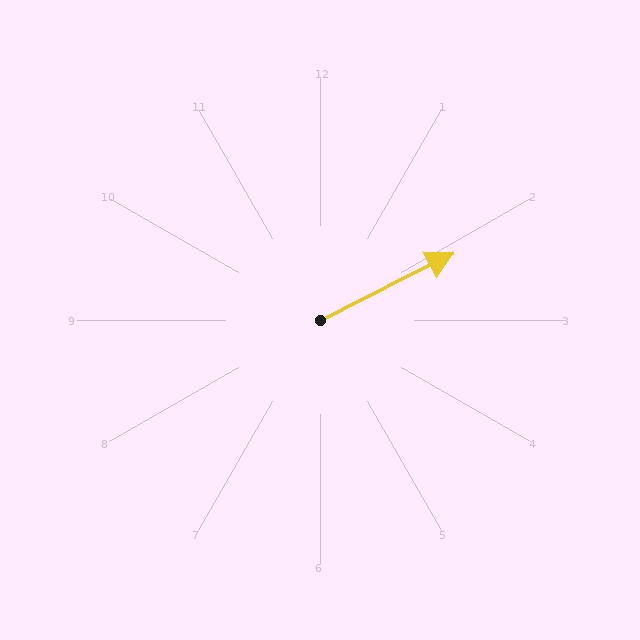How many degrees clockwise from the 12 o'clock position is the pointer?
Approximately 63 degrees.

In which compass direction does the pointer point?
Northeast.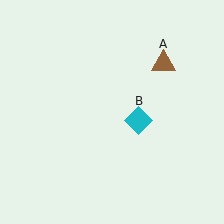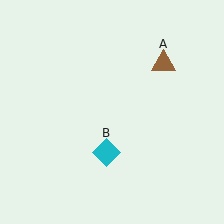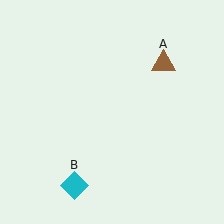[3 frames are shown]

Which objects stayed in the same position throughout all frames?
Brown triangle (object A) remained stationary.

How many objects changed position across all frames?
1 object changed position: cyan diamond (object B).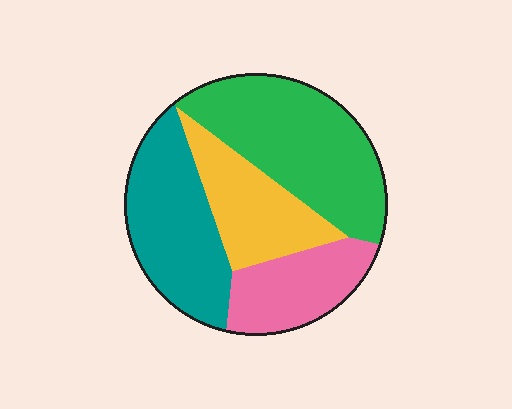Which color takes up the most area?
Green, at roughly 35%.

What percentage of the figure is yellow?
Yellow covers 19% of the figure.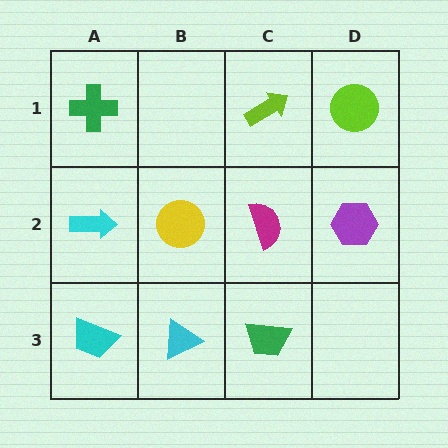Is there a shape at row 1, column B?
No, that cell is empty.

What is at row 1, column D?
A lime circle.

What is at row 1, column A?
A green cross.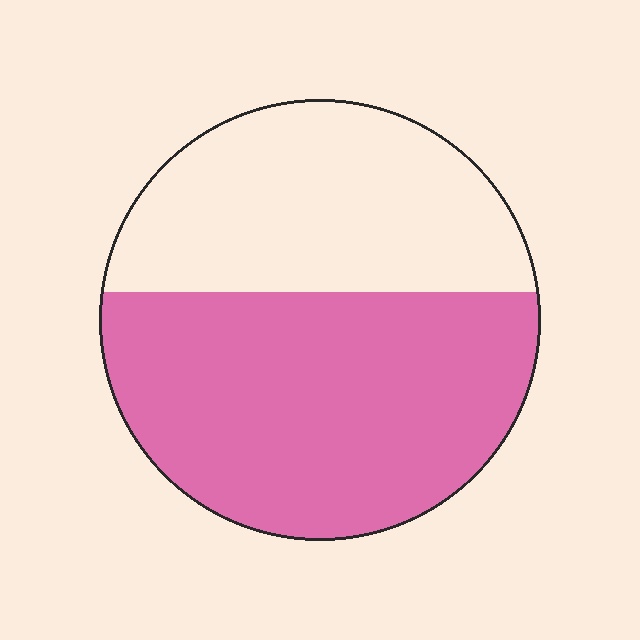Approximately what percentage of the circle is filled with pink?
Approximately 60%.